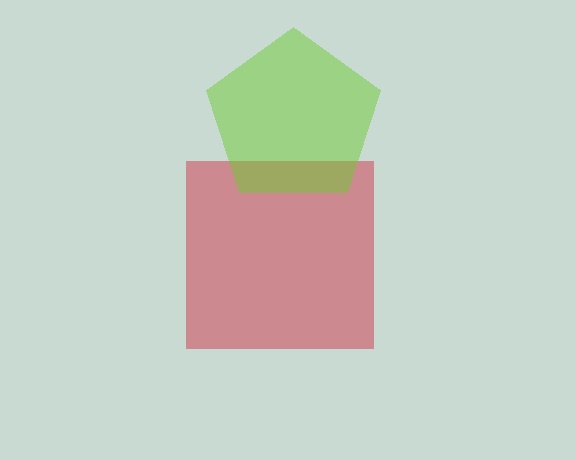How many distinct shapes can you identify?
There are 2 distinct shapes: a red square, a lime pentagon.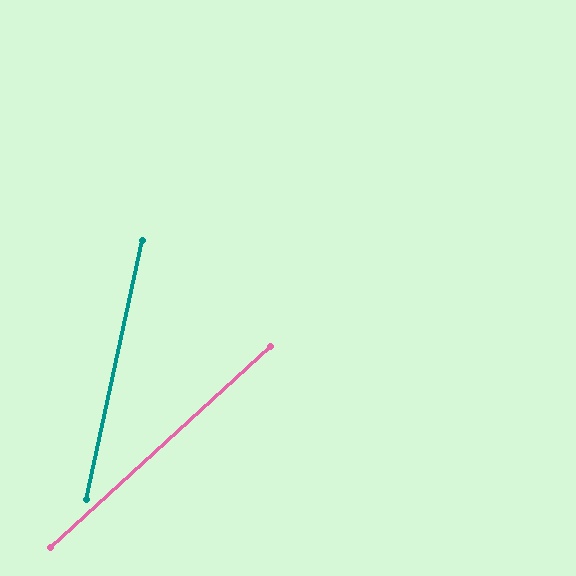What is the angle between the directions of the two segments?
Approximately 36 degrees.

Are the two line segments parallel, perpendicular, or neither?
Neither parallel nor perpendicular — they differ by about 36°.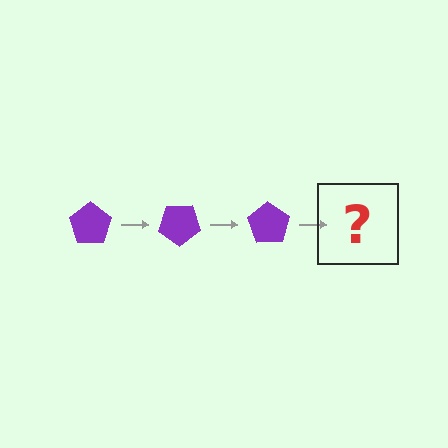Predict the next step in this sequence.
The next step is a purple pentagon rotated 105 degrees.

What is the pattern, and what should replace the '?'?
The pattern is that the pentagon rotates 35 degrees each step. The '?' should be a purple pentagon rotated 105 degrees.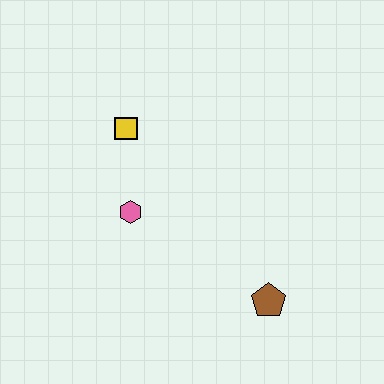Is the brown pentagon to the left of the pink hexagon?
No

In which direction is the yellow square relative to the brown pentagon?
The yellow square is above the brown pentagon.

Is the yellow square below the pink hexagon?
No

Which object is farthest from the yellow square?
The brown pentagon is farthest from the yellow square.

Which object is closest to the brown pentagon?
The pink hexagon is closest to the brown pentagon.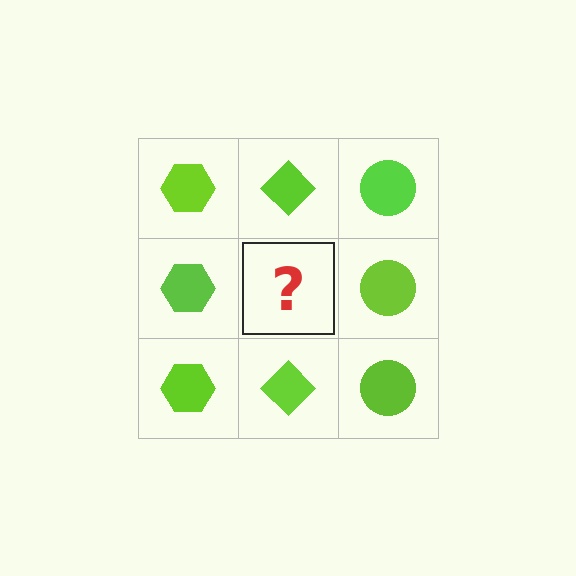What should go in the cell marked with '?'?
The missing cell should contain a lime diamond.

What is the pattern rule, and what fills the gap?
The rule is that each column has a consistent shape. The gap should be filled with a lime diamond.